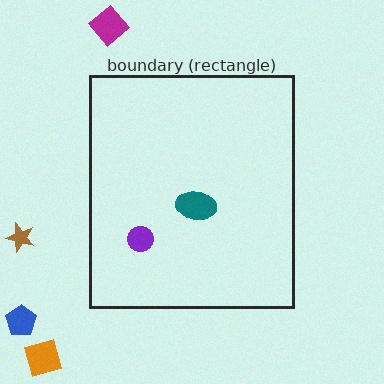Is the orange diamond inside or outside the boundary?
Outside.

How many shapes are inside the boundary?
2 inside, 4 outside.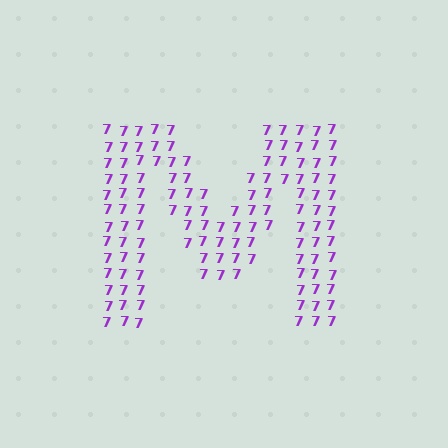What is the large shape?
The large shape is the letter M.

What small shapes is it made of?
It is made of small digit 7's.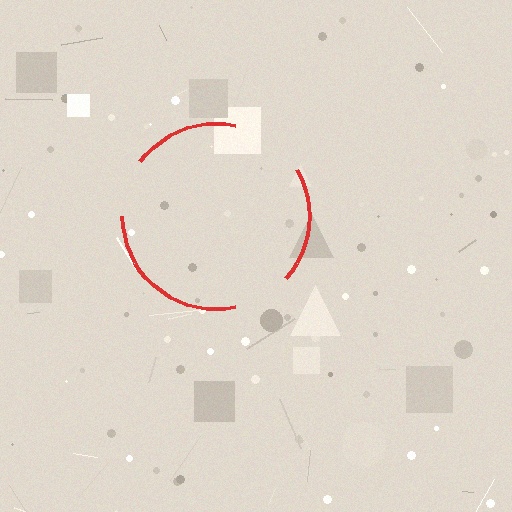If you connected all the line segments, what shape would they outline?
They would outline a circle.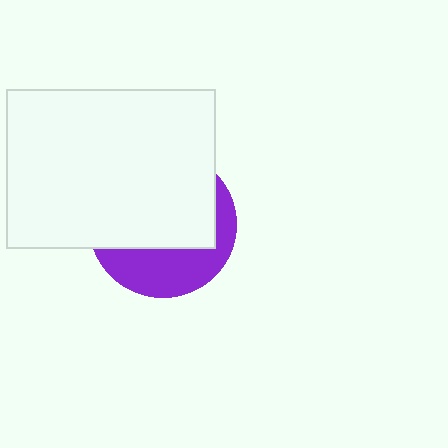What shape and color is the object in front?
The object in front is a white rectangle.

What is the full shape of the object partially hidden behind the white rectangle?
The partially hidden object is a purple circle.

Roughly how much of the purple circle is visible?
A small part of it is visible (roughly 36%).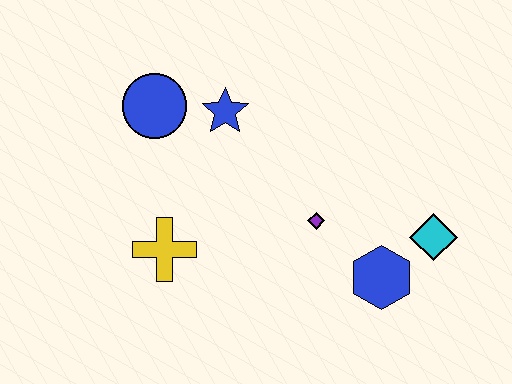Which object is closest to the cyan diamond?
The blue hexagon is closest to the cyan diamond.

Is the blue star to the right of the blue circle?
Yes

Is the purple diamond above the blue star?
No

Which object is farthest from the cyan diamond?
The blue circle is farthest from the cyan diamond.